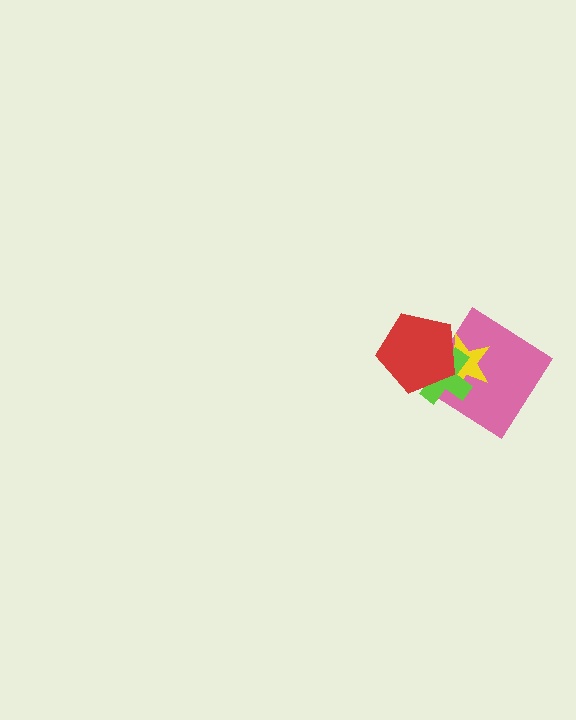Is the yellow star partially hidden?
Yes, it is partially covered by another shape.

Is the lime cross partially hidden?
Yes, it is partially covered by another shape.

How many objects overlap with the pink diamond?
3 objects overlap with the pink diamond.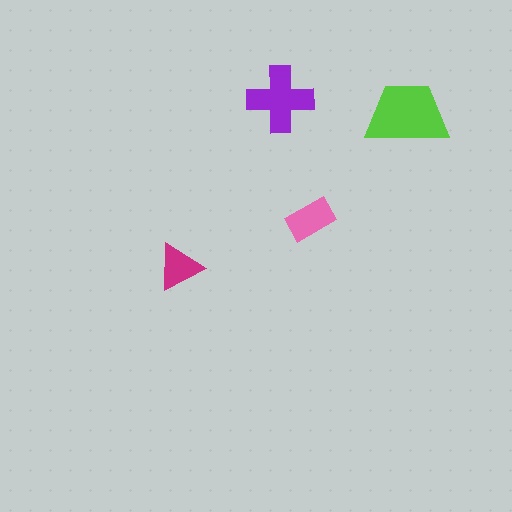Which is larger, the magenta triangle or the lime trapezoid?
The lime trapezoid.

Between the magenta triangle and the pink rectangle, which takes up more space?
The pink rectangle.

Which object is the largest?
The lime trapezoid.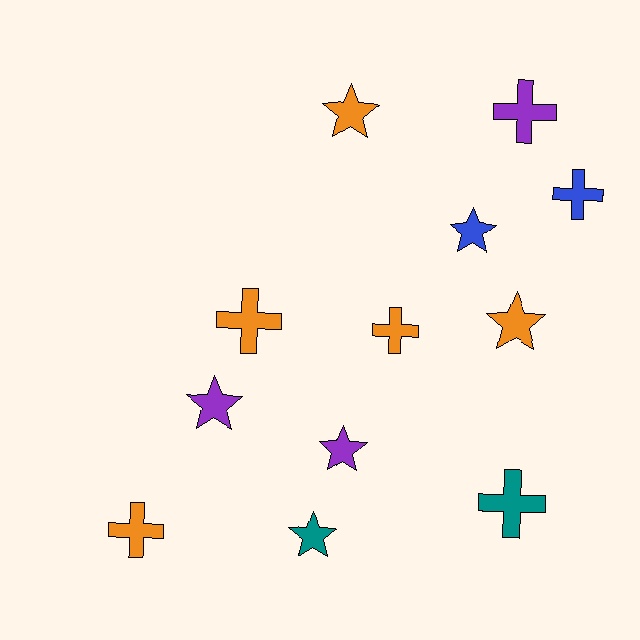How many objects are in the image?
There are 12 objects.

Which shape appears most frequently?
Star, with 6 objects.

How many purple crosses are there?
There is 1 purple cross.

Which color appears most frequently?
Orange, with 5 objects.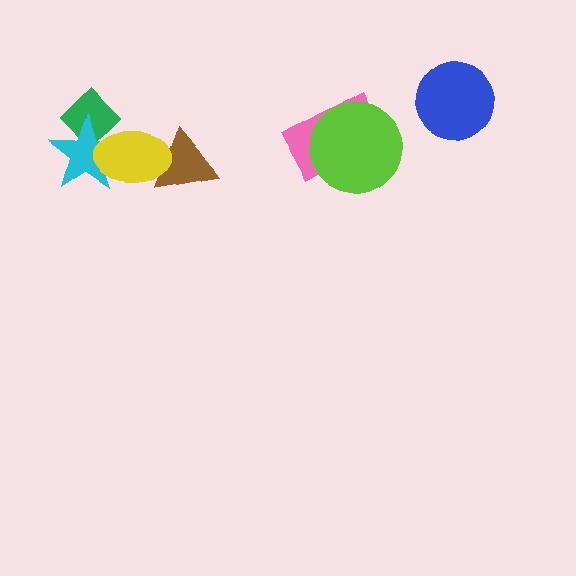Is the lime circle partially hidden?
No, no other shape covers it.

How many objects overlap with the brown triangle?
1 object overlaps with the brown triangle.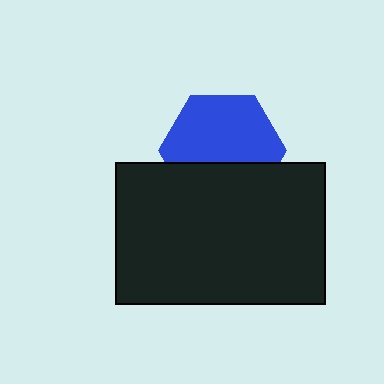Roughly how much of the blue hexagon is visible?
About half of it is visible (roughly 63%).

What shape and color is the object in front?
The object in front is a black rectangle.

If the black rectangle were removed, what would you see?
You would see the complete blue hexagon.